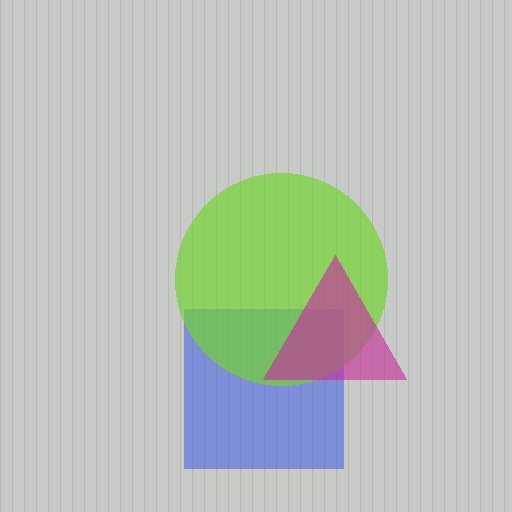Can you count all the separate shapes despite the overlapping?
Yes, there are 3 separate shapes.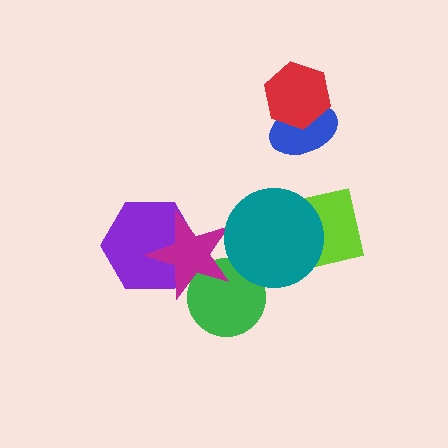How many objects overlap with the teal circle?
3 objects overlap with the teal circle.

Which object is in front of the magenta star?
The teal circle is in front of the magenta star.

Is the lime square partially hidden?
Yes, it is partially covered by another shape.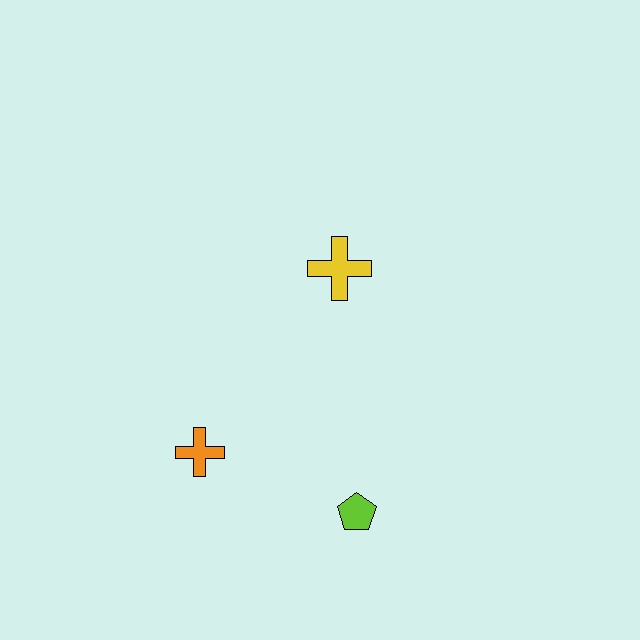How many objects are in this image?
There are 3 objects.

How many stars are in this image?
There are no stars.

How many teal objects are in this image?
There are no teal objects.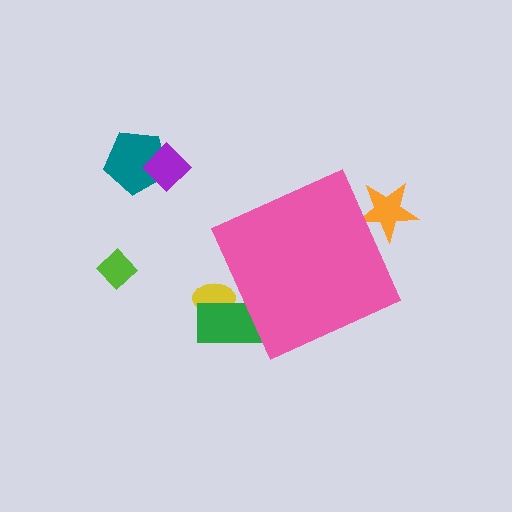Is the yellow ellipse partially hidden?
Yes, the yellow ellipse is partially hidden behind the pink diamond.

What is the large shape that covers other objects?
A pink diamond.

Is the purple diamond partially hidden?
No, the purple diamond is fully visible.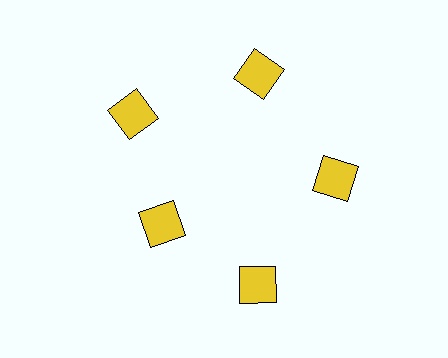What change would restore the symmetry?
The symmetry would be restored by moving it outward, back onto the ring so that all 5 squares sit at equal angles and equal distance from the center.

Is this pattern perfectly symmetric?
No. The 5 yellow squares are arranged in a ring, but one element near the 8 o'clock position is pulled inward toward the center, breaking the 5-fold rotational symmetry.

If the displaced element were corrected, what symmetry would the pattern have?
It would have 5-fold rotational symmetry — the pattern would map onto itself every 72 degrees.